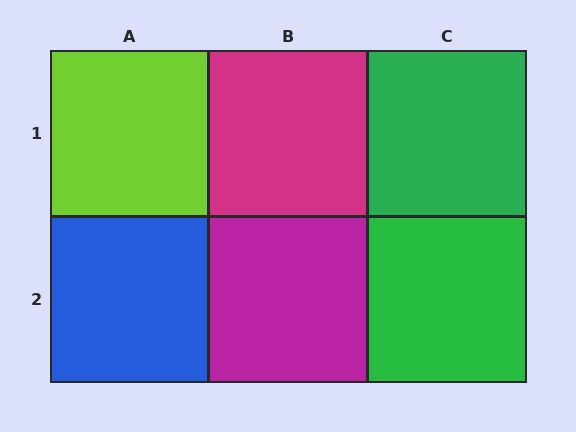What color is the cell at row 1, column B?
Magenta.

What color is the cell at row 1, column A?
Lime.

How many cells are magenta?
2 cells are magenta.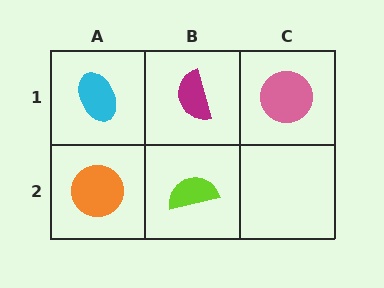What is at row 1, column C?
A pink circle.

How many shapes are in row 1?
3 shapes.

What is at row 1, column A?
A cyan ellipse.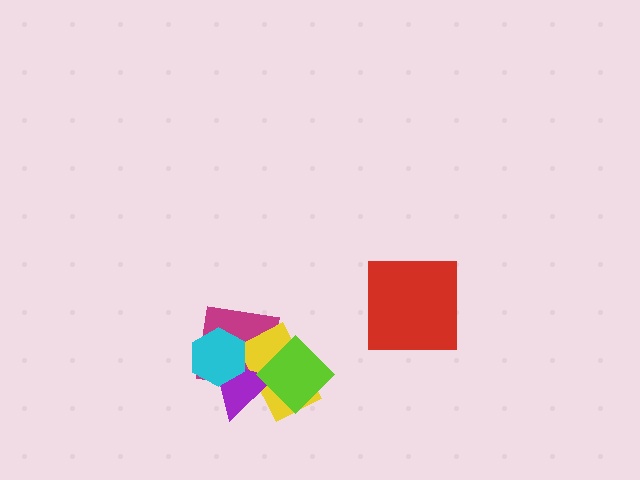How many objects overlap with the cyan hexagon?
3 objects overlap with the cyan hexagon.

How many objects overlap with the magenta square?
4 objects overlap with the magenta square.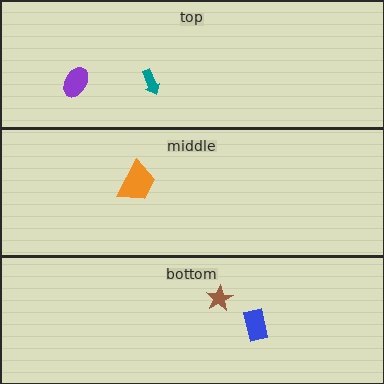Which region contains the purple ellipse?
The top region.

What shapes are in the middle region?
The orange trapezoid.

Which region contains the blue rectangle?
The bottom region.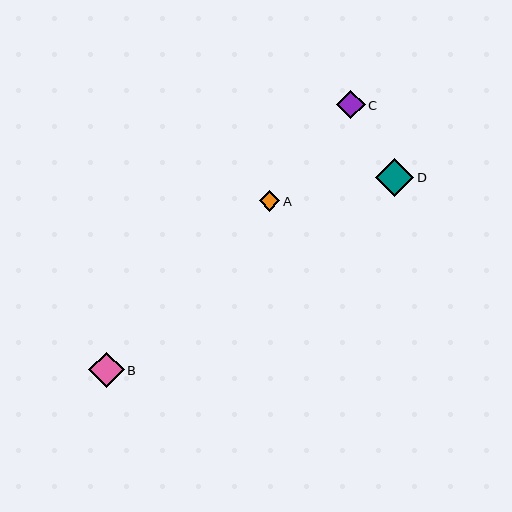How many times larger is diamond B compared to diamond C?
Diamond B is approximately 1.2 times the size of diamond C.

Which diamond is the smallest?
Diamond A is the smallest with a size of approximately 21 pixels.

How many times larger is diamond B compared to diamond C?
Diamond B is approximately 1.2 times the size of diamond C.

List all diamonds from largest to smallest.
From largest to smallest: D, B, C, A.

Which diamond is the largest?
Diamond D is the largest with a size of approximately 38 pixels.